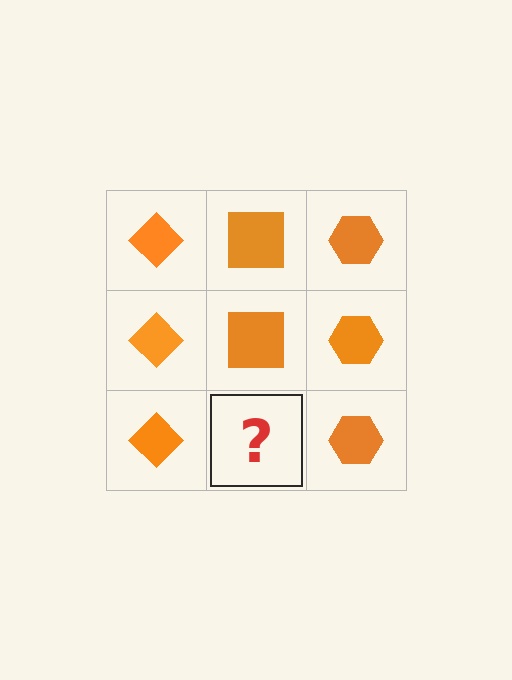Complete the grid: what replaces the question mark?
The question mark should be replaced with an orange square.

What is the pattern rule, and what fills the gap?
The rule is that each column has a consistent shape. The gap should be filled with an orange square.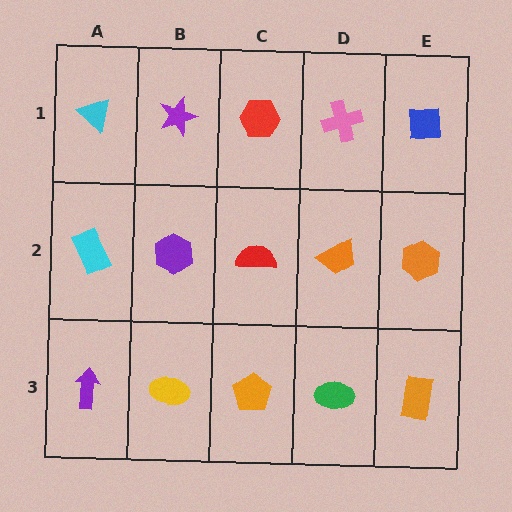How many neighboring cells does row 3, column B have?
3.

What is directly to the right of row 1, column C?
A pink cross.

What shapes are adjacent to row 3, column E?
An orange hexagon (row 2, column E), a green ellipse (row 3, column D).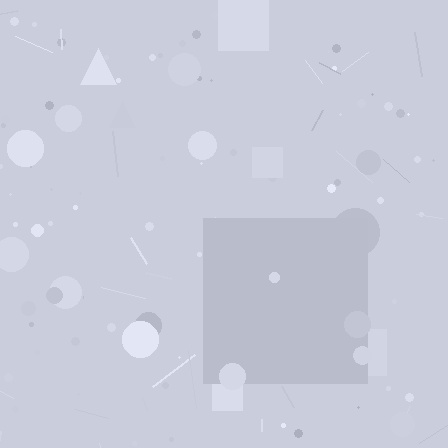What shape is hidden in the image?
A square is hidden in the image.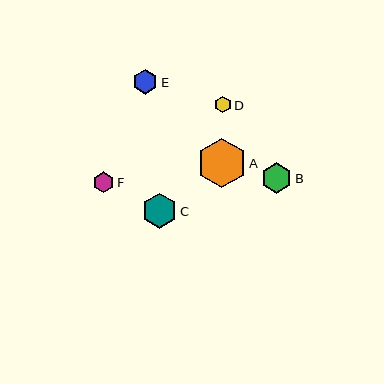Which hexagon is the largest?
Hexagon A is the largest with a size of approximately 49 pixels.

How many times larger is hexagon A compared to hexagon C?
Hexagon A is approximately 1.4 times the size of hexagon C.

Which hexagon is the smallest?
Hexagon D is the smallest with a size of approximately 17 pixels.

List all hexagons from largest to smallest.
From largest to smallest: A, C, B, E, F, D.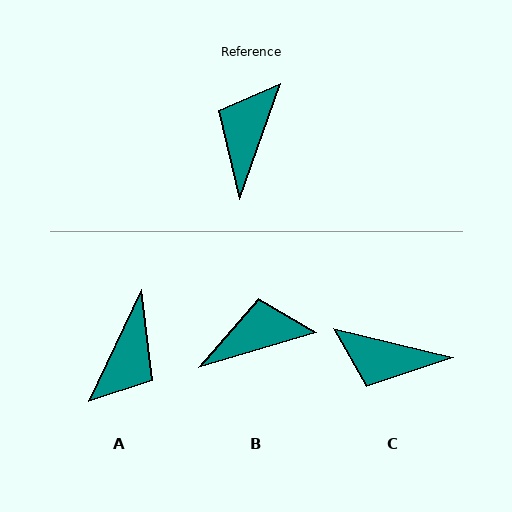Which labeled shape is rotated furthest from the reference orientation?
A, about 174 degrees away.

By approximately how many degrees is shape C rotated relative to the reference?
Approximately 96 degrees counter-clockwise.